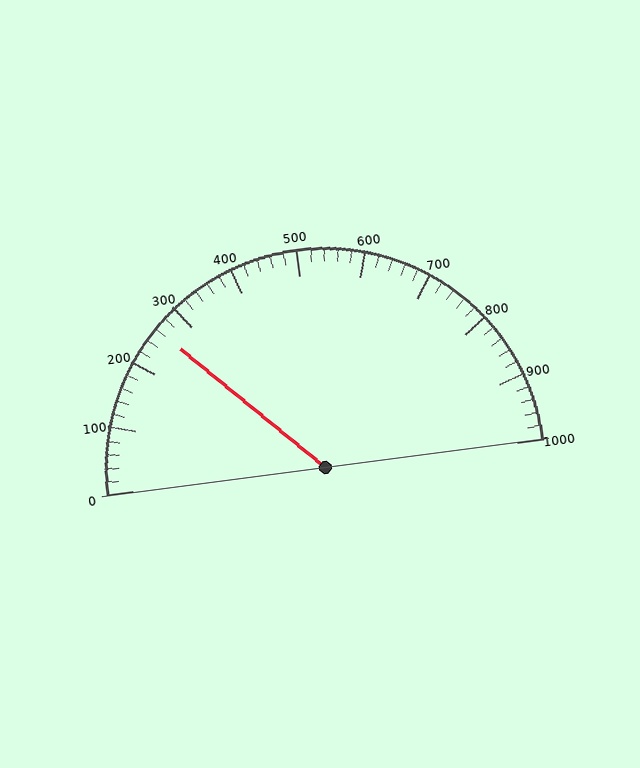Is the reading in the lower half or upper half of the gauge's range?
The reading is in the lower half of the range (0 to 1000).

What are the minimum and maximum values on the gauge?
The gauge ranges from 0 to 1000.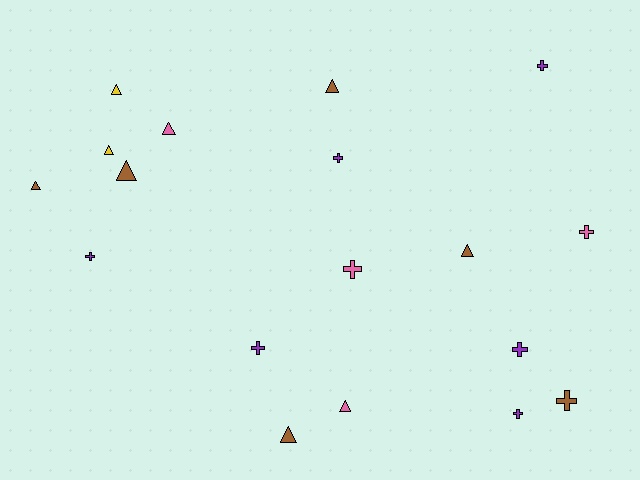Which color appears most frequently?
Brown, with 6 objects.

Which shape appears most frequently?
Triangle, with 9 objects.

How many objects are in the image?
There are 18 objects.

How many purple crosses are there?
There are 6 purple crosses.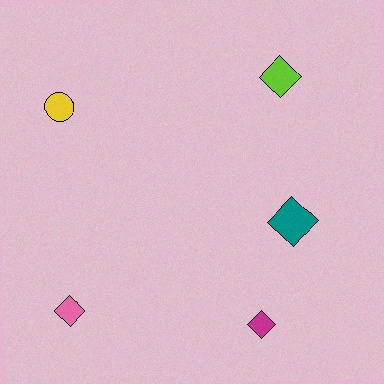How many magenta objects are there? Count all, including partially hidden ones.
There is 1 magenta object.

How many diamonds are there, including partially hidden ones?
There are 4 diamonds.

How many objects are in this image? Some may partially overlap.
There are 5 objects.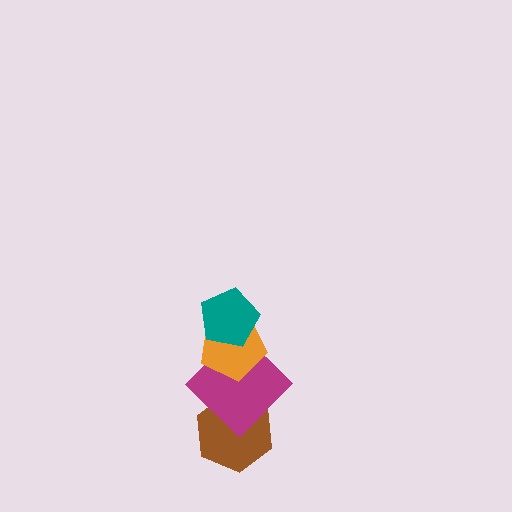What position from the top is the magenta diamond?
The magenta diamond is 3rd from the top.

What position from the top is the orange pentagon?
The orange pentagon is 2nd from the top.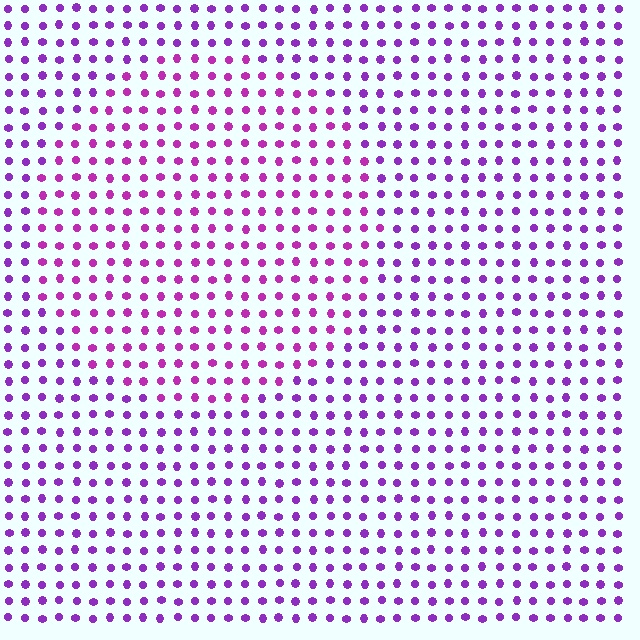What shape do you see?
I see a circle.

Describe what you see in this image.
The image is filled with small purple elements in a uniform arrangement. A circle-shaped region is visible where the elements are tinted to a slightly different hue, forming a subtle color boundary.